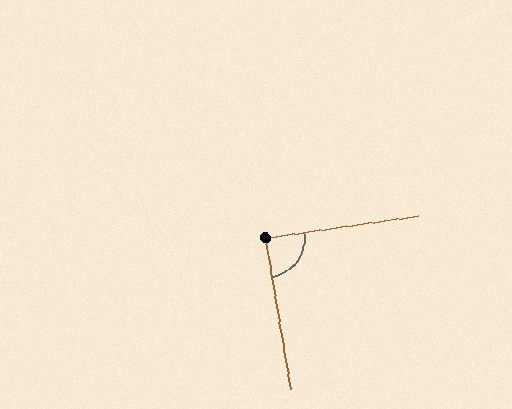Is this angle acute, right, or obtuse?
It is approximately a right angle.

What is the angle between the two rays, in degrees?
Approximately 89 degrees.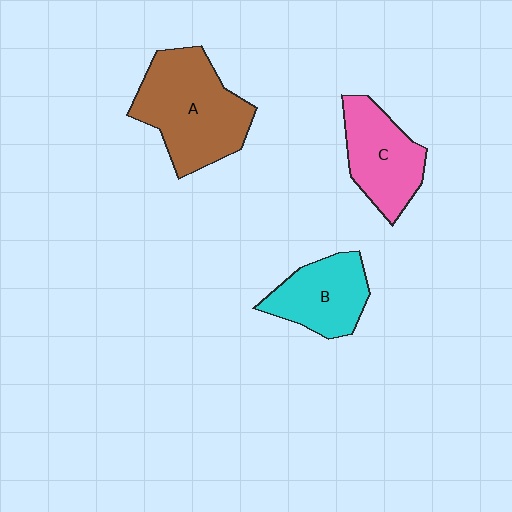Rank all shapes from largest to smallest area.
From largest to smallest: A (brown), C (pink), B (cyan).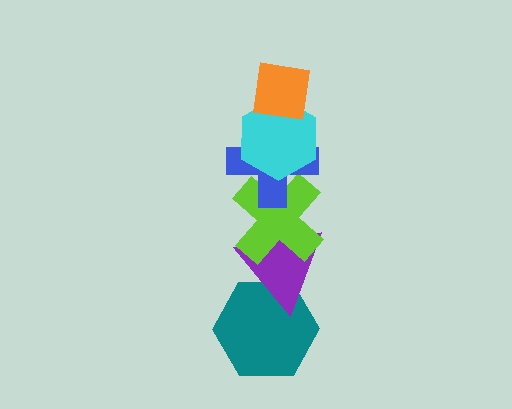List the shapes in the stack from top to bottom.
From top to bottom: the orange square, the cyan hexagon, the blue cross, the lime cross, the purple triangle, the teal hexagon.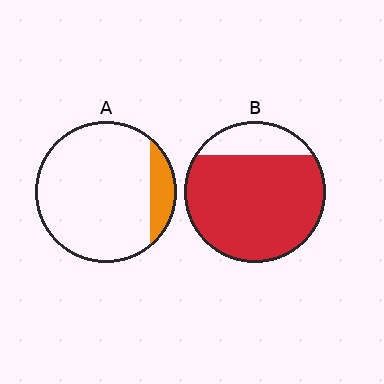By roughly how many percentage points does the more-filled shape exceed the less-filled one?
By roughly 70 percentage points (B over A).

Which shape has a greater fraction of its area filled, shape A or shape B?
Shape B.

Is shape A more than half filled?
No.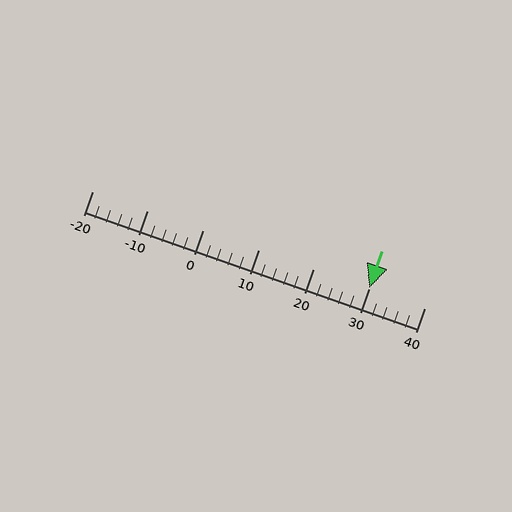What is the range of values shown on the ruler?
The ruler shows values from -20 to 40.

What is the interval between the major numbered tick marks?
The major tick marks are spaced 10 units apart.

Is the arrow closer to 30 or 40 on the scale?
The arrow is closer to 30.